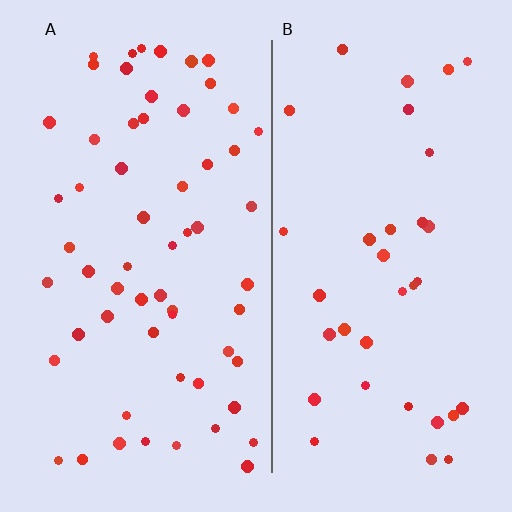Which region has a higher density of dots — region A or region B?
A (the left).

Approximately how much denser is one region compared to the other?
Approximately 1.7× — region A over region B.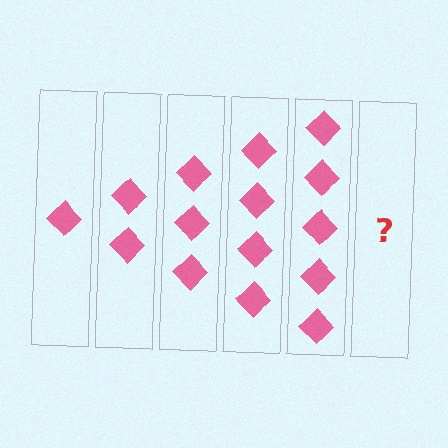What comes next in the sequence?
The next element should be 6 diamonds.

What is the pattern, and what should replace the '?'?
The pattern is that each step adds one more diamond. The '?' should be 6 diamonds.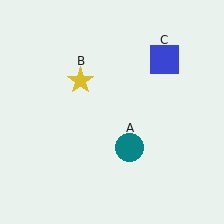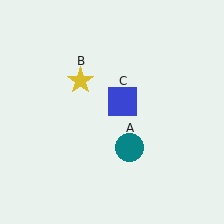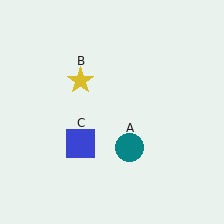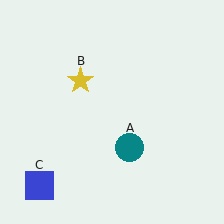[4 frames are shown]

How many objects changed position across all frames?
1 object changed position: blue square (object C).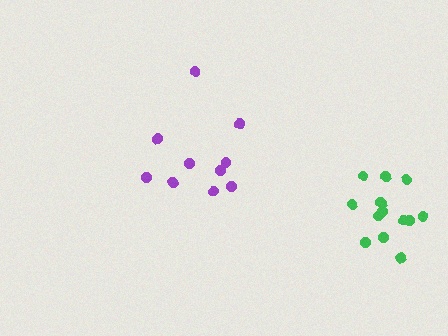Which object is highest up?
The purple cluster is topmost.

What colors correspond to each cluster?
The clusters are colored: green, purple.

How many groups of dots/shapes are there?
There are 2 groups.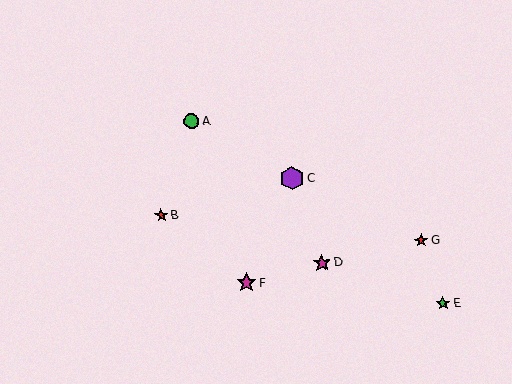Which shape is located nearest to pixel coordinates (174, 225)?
The red star (labeled B) at (161, 215) is nearest to that location.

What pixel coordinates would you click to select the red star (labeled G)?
Click at (421, 241) to select the red star G.